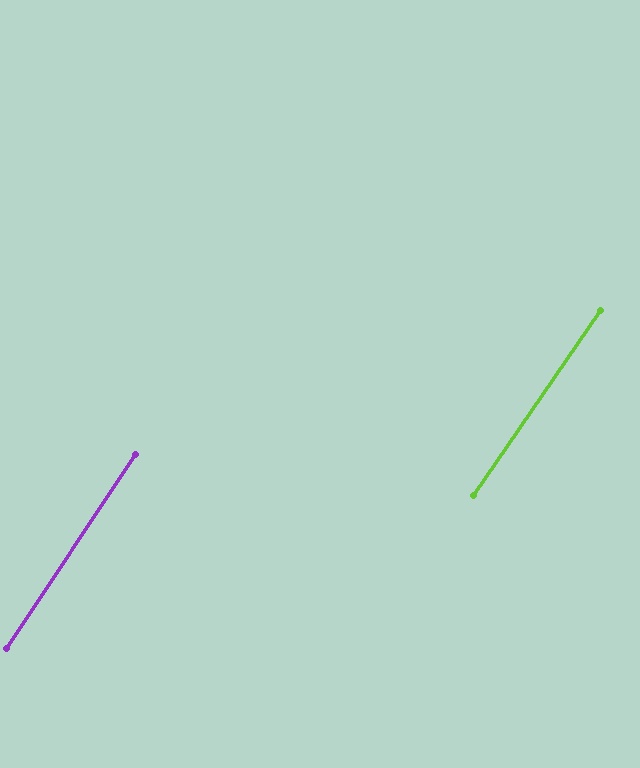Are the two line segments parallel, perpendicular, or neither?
Parallel — their directions differ by only 0.8°.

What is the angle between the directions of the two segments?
Approximately 1 degree.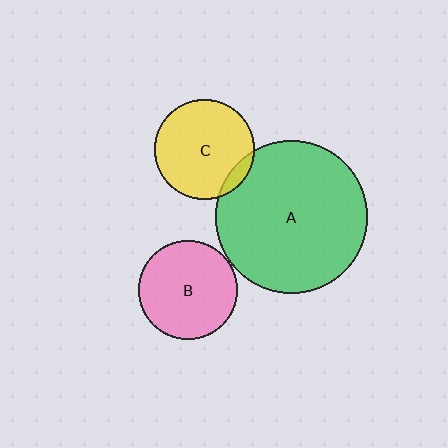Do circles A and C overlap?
Yes.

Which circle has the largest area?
Circle A (green).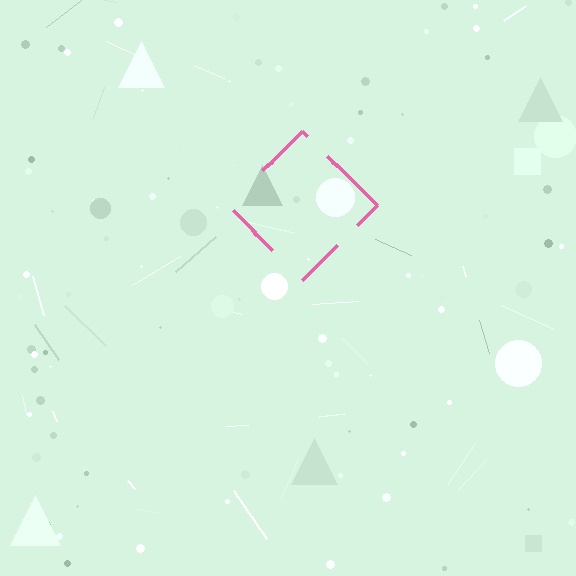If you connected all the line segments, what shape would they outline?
They would outline a diamond.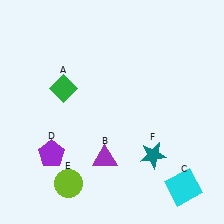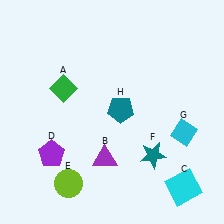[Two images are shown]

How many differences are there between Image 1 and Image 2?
There are 2 differences between the two images.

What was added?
A cyan diamond (G), a teal pentagon (H) were added in Image 2.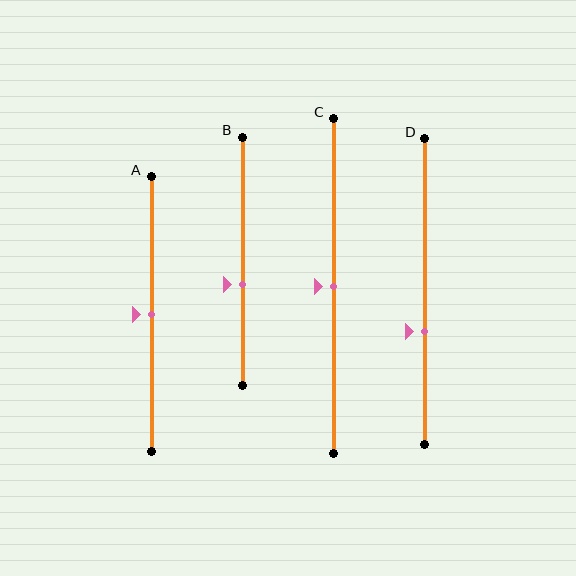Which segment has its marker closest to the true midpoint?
Segment A has its marker closest to the true midpoint.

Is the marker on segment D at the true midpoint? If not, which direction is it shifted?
No, the marker on segment D is shifted downward by about 13% of the segment length.